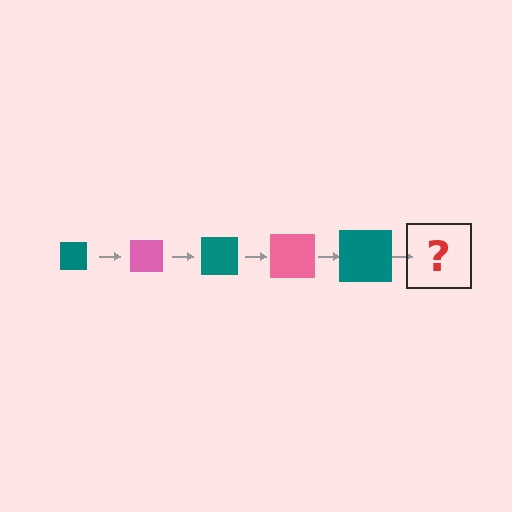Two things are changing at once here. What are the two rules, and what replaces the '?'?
The two rules are that the square grows larger each step and the color cycles through teal and pink. The '?' should be a pink square, larger than the previous one.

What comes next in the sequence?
The next element should be a pink square, larger than the previous one.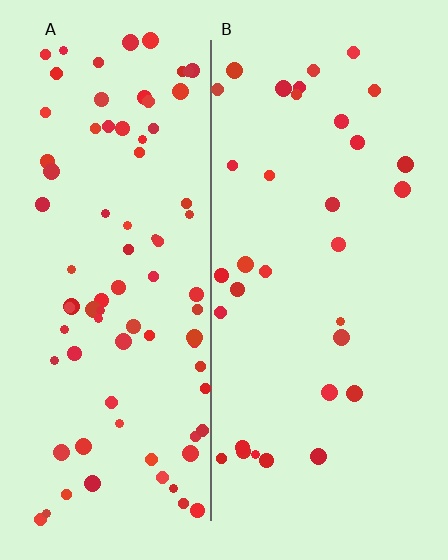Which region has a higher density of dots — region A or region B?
A (the left).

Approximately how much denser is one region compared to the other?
Approximately 2.5× — region A over region B.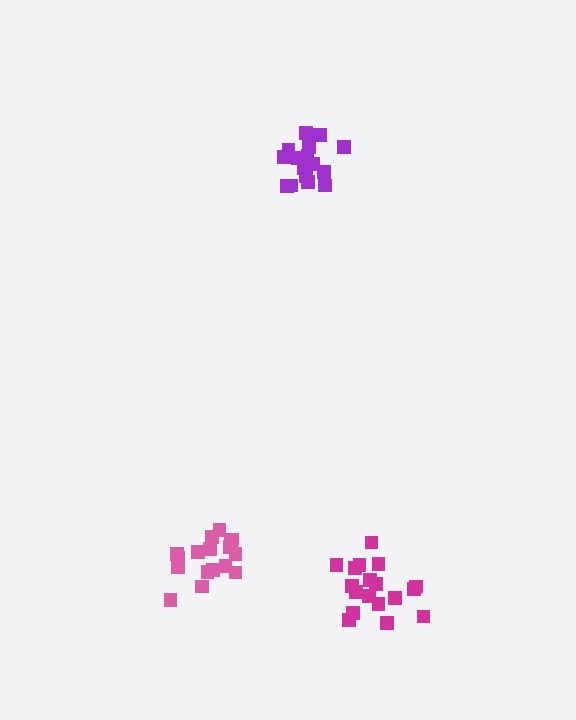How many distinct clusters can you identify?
There are 3 distinct clusters.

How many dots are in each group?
Group 1: 18 dots, Group 2: 17 dots, Group 3: 17 dots (52 total).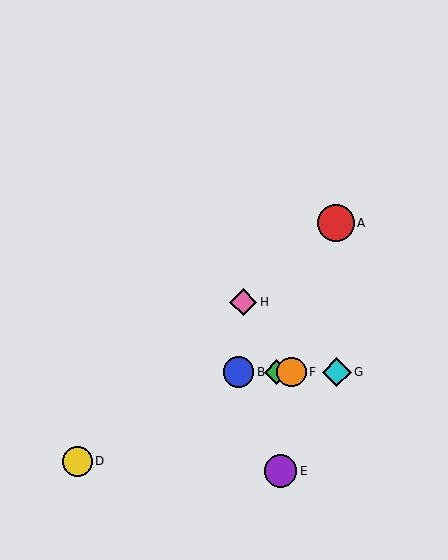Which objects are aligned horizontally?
Objects B, C, F, G are aligned horizontally.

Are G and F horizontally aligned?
Yes, both are at y≈372.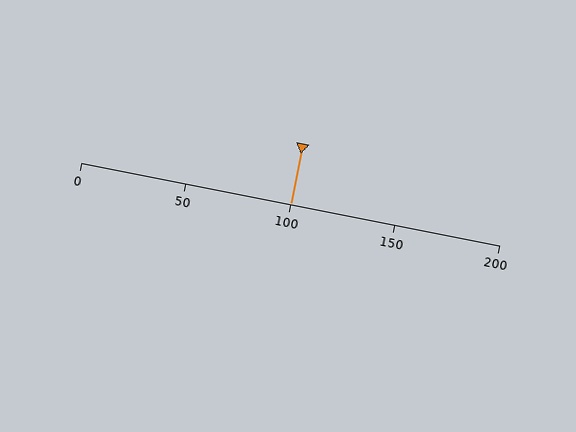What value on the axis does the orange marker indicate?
The marker indicates approximately 100.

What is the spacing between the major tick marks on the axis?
The major ticks are spaced 50 apart.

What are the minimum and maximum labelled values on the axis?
The axis runs from 0 to 200.